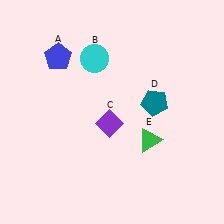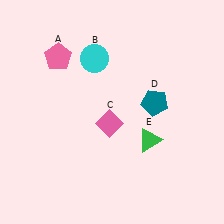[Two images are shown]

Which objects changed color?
A changed from blue to pink. C changed from purple to pink.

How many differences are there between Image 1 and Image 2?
There are 2 differences between the two images.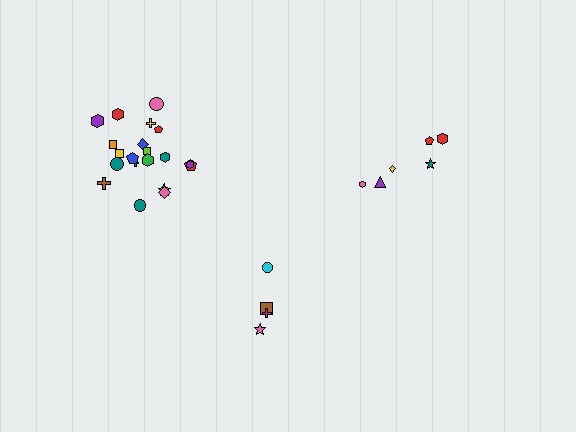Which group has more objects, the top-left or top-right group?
The top-left group.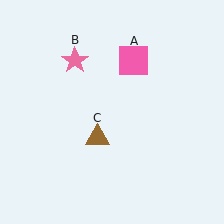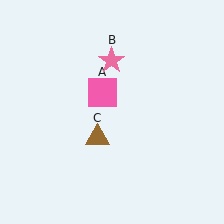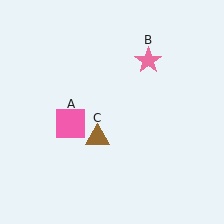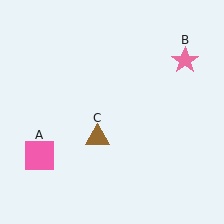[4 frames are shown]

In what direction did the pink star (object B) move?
The pink star (object B) moved right.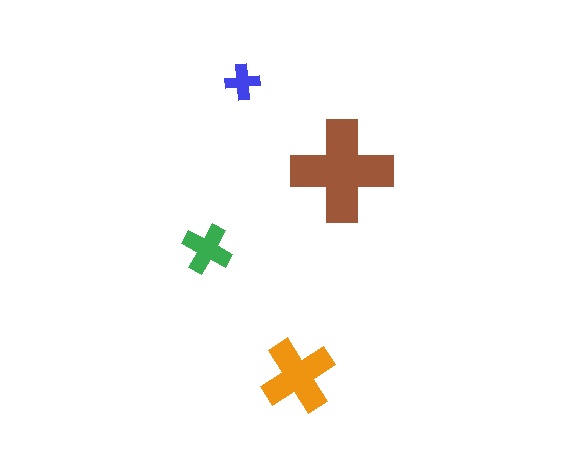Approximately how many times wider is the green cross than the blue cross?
About 1.5 times wider.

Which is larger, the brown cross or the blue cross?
The brown one.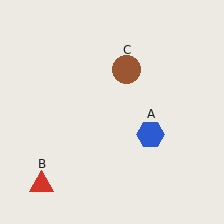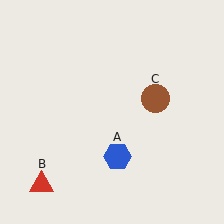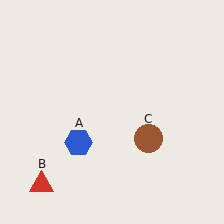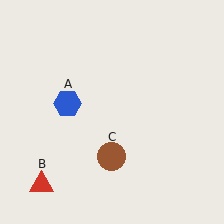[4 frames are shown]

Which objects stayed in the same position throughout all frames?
Red triangle (object B) remained stationary.